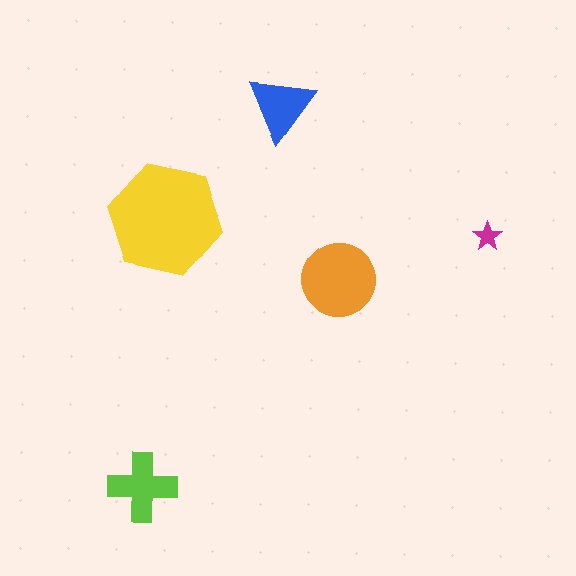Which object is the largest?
The yellow hexagon.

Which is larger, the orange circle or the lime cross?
The orange circle.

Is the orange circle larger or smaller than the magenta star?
Larger.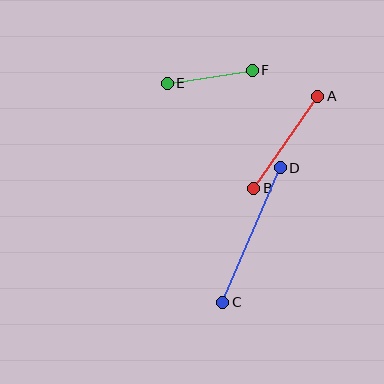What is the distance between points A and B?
The distance is approximately 112 pixels.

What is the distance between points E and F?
The distance is approximately 86 pixels.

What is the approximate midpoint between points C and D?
The midpoint is at approximately (252, 235) pixels.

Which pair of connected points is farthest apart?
Points C and D are farthest apart.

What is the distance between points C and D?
The distance is approximately 147 pixels.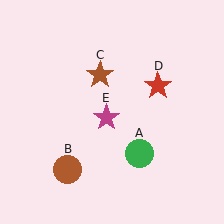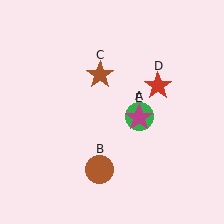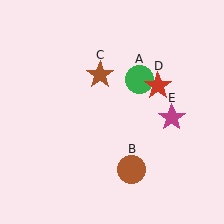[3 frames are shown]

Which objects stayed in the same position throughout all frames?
Brown star (object C) and red star (object D) remained stationary.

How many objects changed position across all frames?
3 objects changed position: green circle (object A), brown circle (object B), magenta star (object E).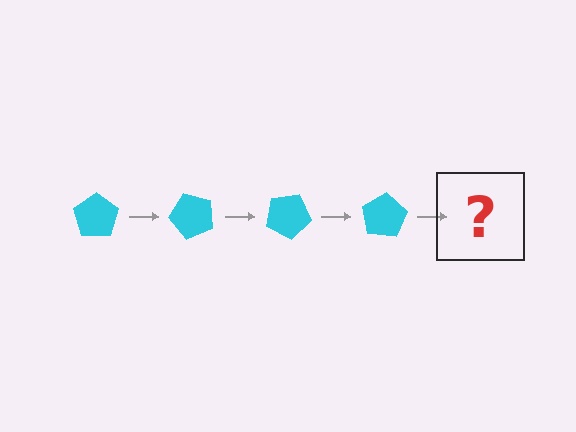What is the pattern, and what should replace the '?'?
The pattern is that the pentagon rotates 50 degrees each step. The '?' should be a cyan pentagon rotated 200 degrees.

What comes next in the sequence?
The next element should be a cyan pentagon rotated 200 degrees.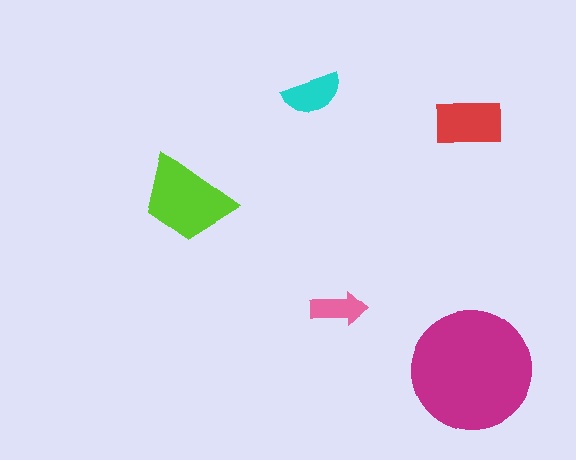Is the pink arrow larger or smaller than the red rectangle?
Smaller.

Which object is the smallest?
The pink arrow.